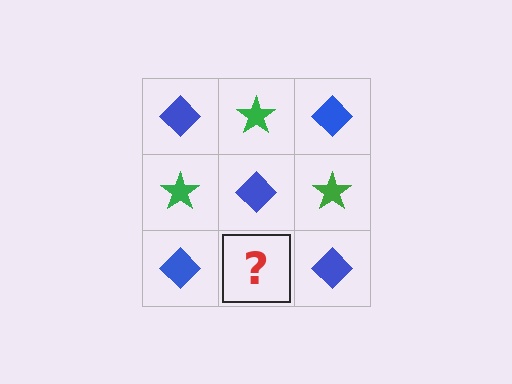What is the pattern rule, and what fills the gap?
The rule is that it alternates blue diamond and green star in a checkerboard pattern. The gap should be filled with a green star.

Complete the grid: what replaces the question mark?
The question mark should be replaced with a green star.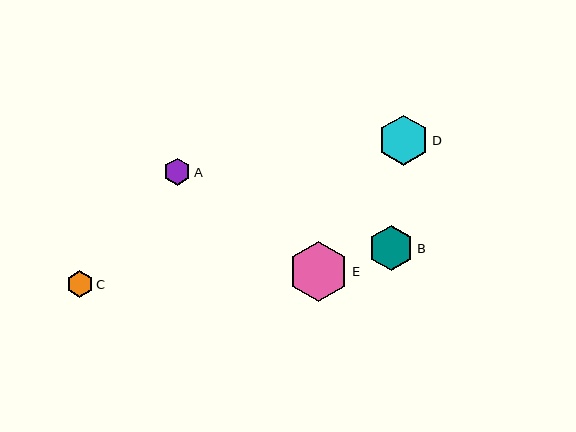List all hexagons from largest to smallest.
From largest to smallest: E, D, B, A, C.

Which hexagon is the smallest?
Hexagon C is the smallest with a size of approximately 27 pixels.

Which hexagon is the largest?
Hexagon E is the largest with a size of approximately 60 pixels.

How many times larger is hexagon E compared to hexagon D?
Hexagon E is approximately 1.2 times the size of hexagon D.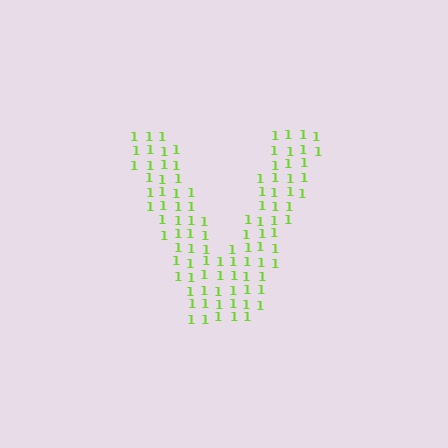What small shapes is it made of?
It is made of small digit 1's.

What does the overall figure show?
The overall figure shows the letter V.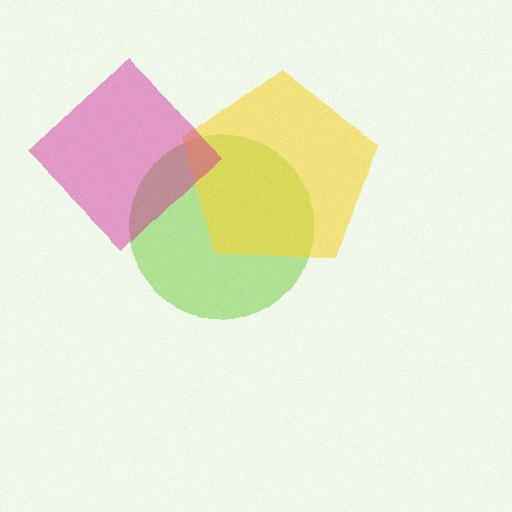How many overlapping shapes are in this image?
There are 3 overlapping shapes in the image.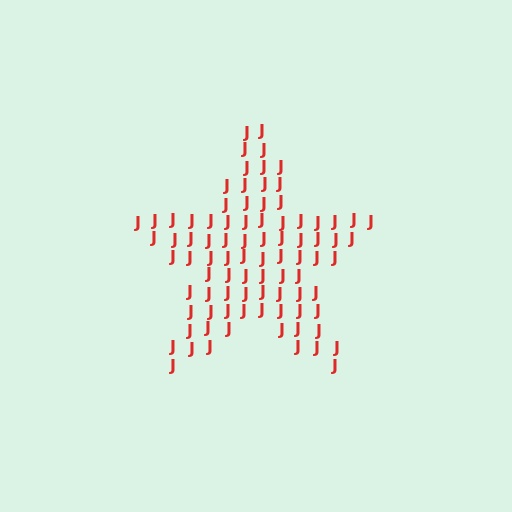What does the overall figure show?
The overall figure shows a star.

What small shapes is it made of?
It is made of small letter J's.